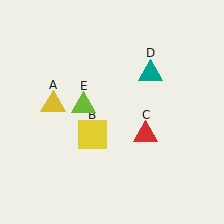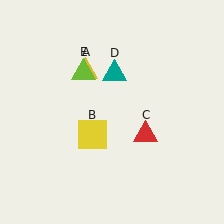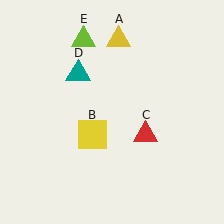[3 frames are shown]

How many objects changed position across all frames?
3 objects changed position: yellow triangle (object A), teal triangle (object D), lime triangle (object E).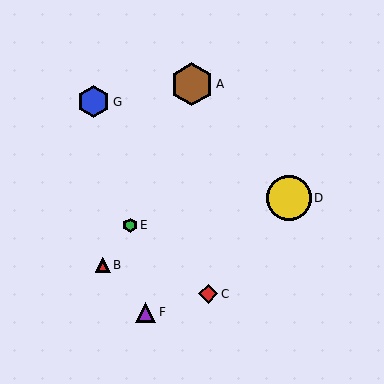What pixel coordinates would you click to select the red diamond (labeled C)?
Click at (208, 294) to select the red diamond C.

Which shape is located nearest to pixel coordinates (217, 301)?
The red diamond (labeled C) at (208, 294) is nearest to that location.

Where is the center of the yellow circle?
The center of the yellow circle is at (289, 198).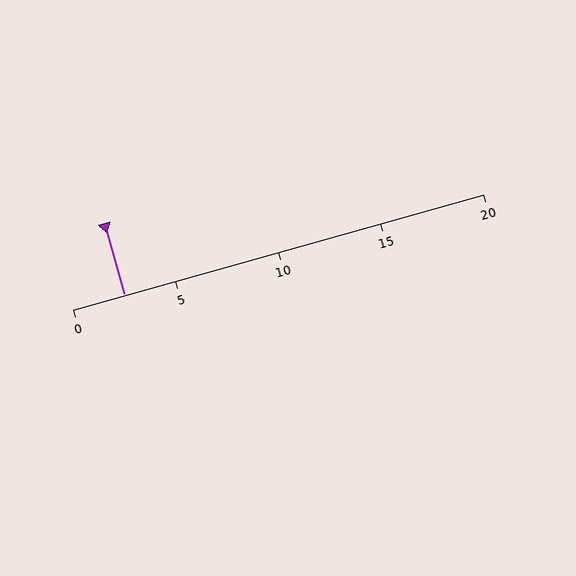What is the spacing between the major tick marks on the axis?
The major ticks are spaced 5 apart.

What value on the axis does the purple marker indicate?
The marker indicates approximately 2.5.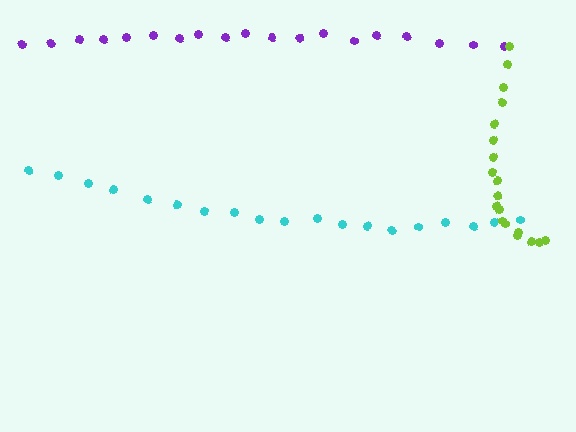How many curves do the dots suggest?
There are 3 distinct paths.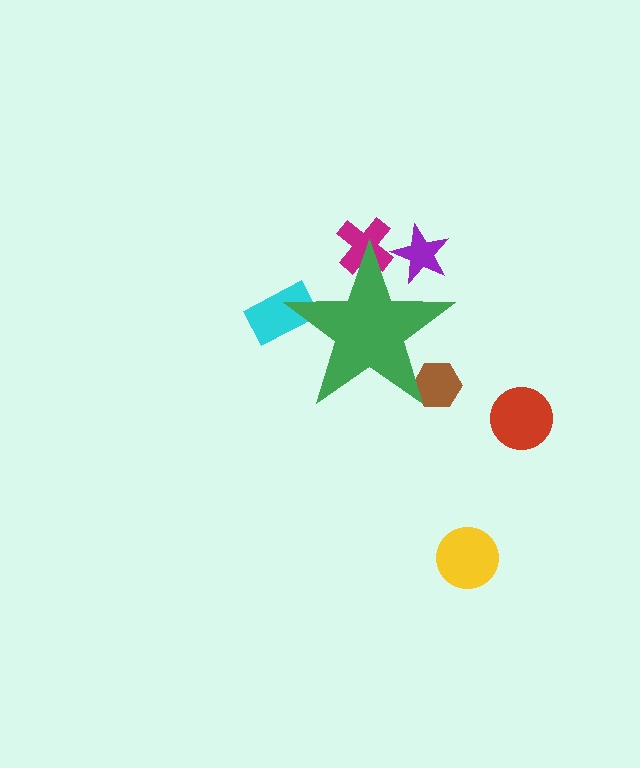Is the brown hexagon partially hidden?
Yes, the brown hexagon is partially hidden behind the green star.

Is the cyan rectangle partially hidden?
Yes, the cyan rectangle is partially hidden behind the green star.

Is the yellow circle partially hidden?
No, the yellow circle is fully visible.